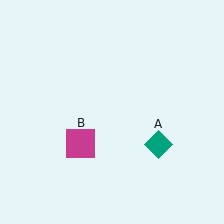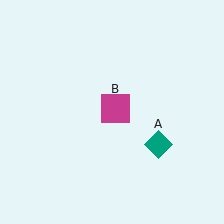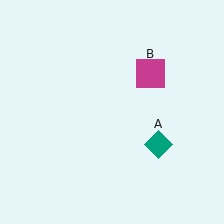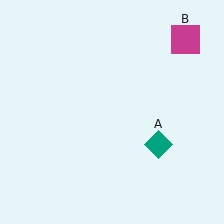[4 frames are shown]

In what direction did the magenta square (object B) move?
The magenta square (object B) moved up and to the right.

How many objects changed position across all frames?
1 object changed position: magenta square (object B).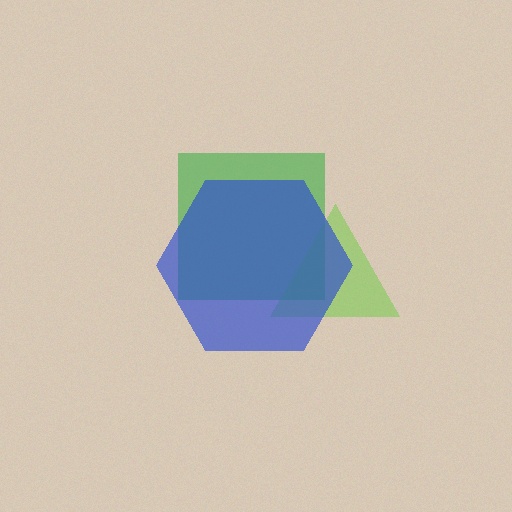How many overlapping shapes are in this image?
There are 3 overlapping shapes in the image.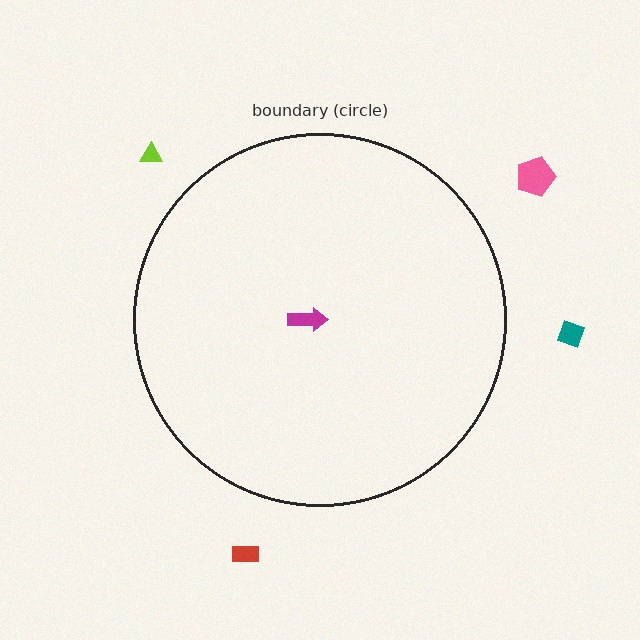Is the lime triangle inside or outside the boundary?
Outside.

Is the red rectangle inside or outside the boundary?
Outside.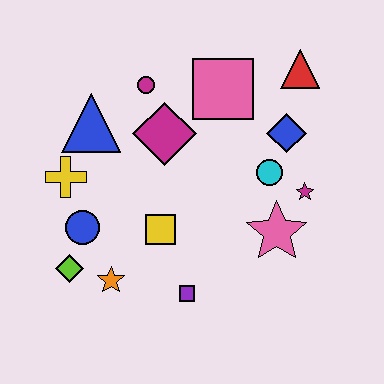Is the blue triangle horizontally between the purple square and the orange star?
No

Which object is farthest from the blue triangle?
The magenta star is farthest from the blue triangle.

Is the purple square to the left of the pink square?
Yes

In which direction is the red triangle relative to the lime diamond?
The red triangle is to the right of the lime diamond.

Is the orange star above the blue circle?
No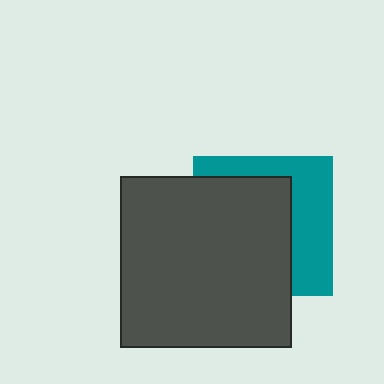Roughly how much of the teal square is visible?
A small part of it is visible (roughly 40%).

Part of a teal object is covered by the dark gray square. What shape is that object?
It is a square.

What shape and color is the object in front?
The object in front is a dark gray square.